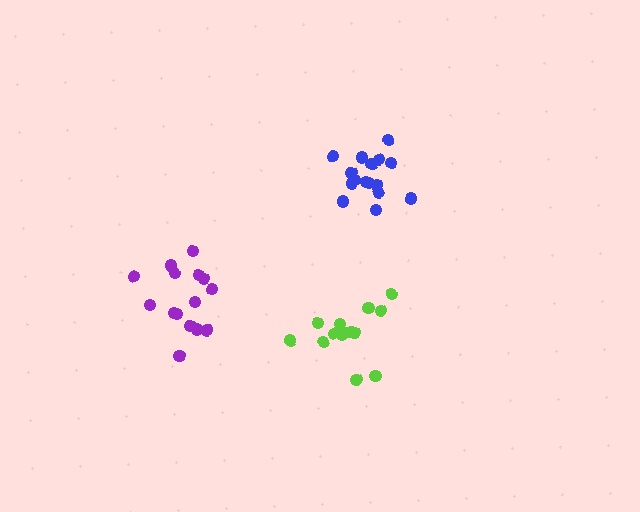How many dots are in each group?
Group 1: 15 dots, Group 2: 14 dots, Group 3: 16 dots (45 total).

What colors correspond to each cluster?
The clusters are colored: purple, lime, blue.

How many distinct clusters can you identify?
There are 3 distinct clusters.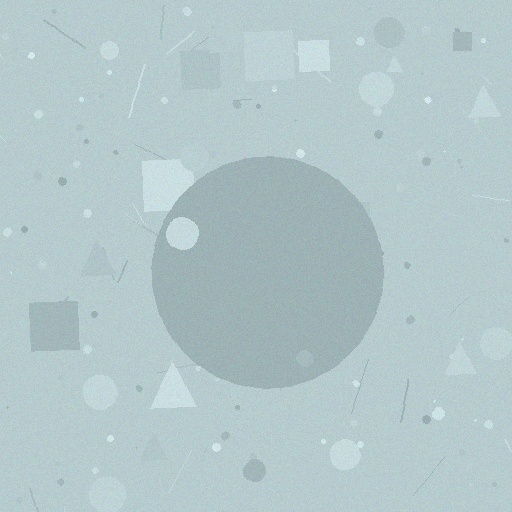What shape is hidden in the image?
A circle is hidden in the image.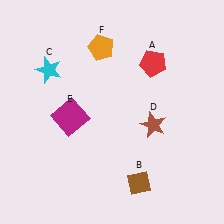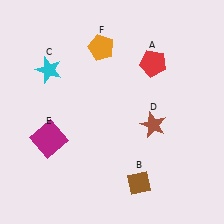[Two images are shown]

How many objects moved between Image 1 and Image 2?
1 object moved between the two images.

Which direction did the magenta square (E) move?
The magenta square (E) moved down.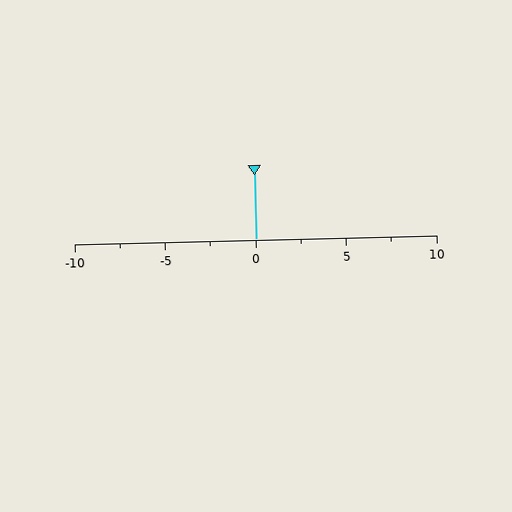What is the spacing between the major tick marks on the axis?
The major ticks are spaced 5 apart.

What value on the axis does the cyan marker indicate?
The marker indicates approximately 0.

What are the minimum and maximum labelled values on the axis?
The axis runs from -10 to 10.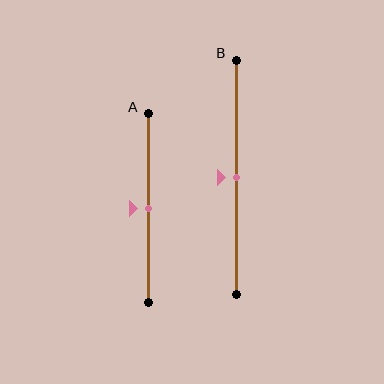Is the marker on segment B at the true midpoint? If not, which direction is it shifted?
Yes, the marker on segment B is at the true midpoint.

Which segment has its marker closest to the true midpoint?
Segment A has its marker closest to the true midpoint.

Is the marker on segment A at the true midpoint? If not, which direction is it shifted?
Yes, the marker on segment A is at the true midpoint.